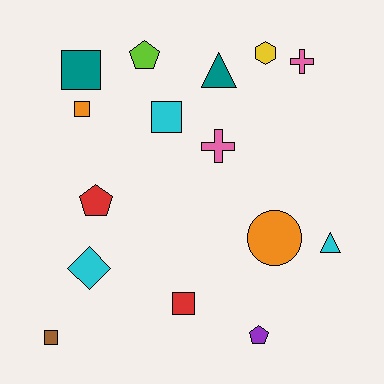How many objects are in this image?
There are 15 objects.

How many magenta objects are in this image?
There are no magenta objects.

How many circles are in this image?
There is 1 circle.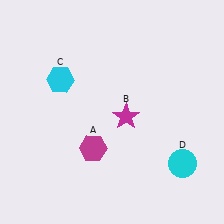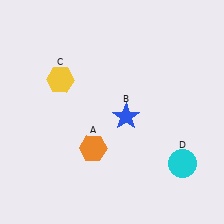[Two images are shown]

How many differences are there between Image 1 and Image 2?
There are 3 differences between the two images.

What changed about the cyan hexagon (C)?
In Image 1, C is cyan. In Image 2, it changed to yellow.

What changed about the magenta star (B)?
In Image 1, B is magenta. In Image 2, it changed to blue.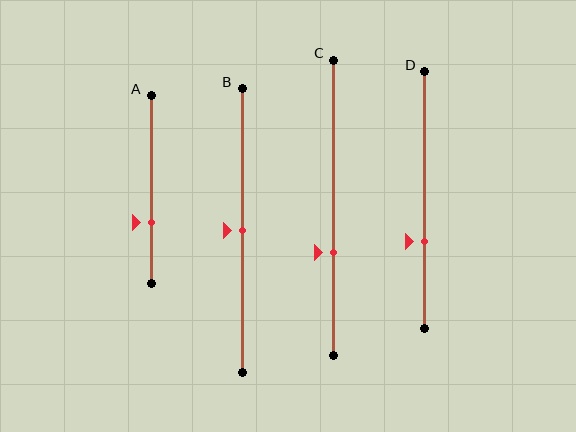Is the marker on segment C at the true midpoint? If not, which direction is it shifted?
No, the marker on segment C is shifted downward by about 15% of the segment length.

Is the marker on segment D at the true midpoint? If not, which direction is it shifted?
No, the marker on segment D is shifted downward by about 16% of the segment length.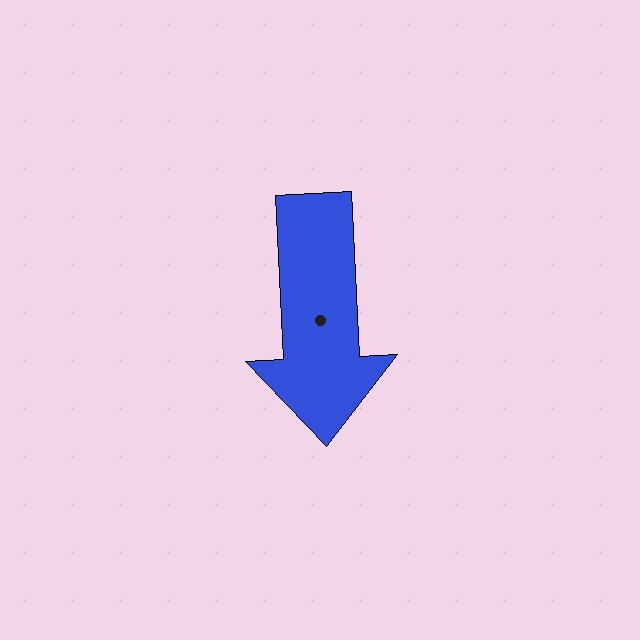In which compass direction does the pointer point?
South.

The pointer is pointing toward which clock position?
Roughly 6 o'clock.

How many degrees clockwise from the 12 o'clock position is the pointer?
Approximately 177 degrees.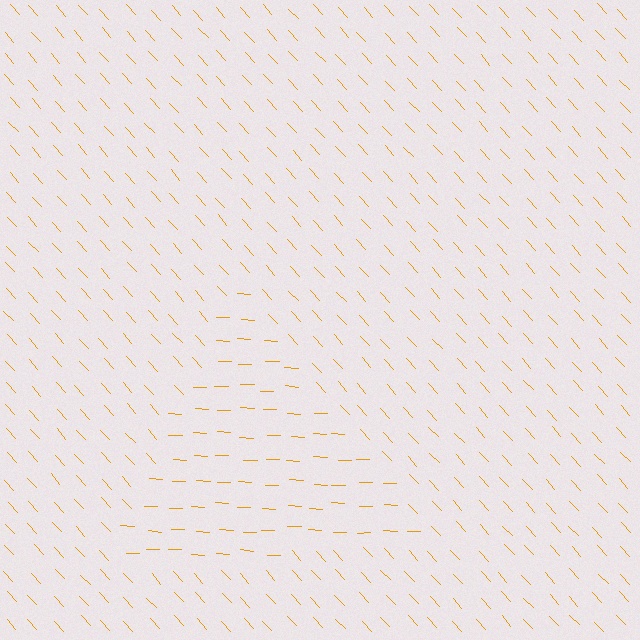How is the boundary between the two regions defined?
The boundary is defined purely by a change in line orientation (approximately 45 degrees difference). All lines are the same color and thickness.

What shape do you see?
I see a triangle.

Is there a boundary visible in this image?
Yes, there is a texture boundary formed by a change in line orientation.